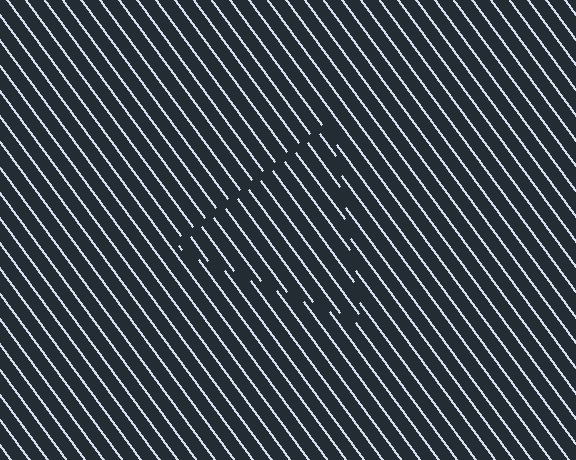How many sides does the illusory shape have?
3 sides — the line-ends trace a triangle.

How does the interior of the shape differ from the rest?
The interior of the shape contains the same grating, shifted by half a period — the contour is defined by the phase discontinuity where line-ends from the inner and outer gratings abut.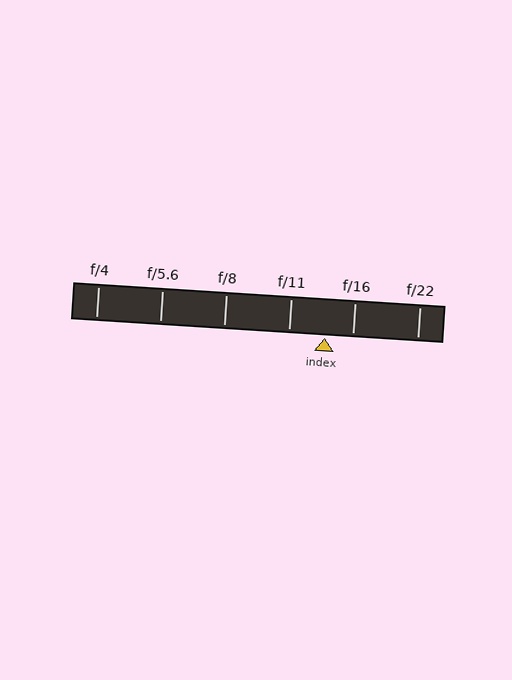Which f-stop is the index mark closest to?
The index mark is closest to f/16.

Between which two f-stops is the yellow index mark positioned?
The index mark is between f/11 and f/16.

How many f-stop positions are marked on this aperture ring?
There are 6 f-stop positions marked.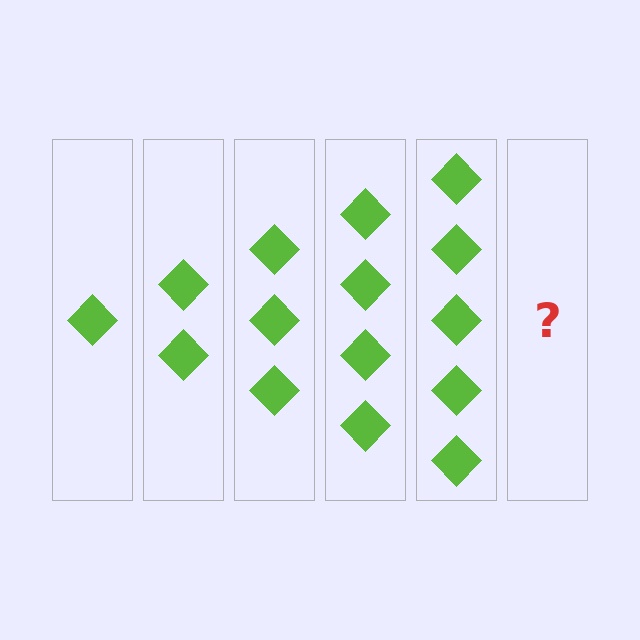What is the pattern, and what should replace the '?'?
The pattern is that each step adds one more diamond. The '?' should be 6 diamonds.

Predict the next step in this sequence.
The next step is 6 diamonds.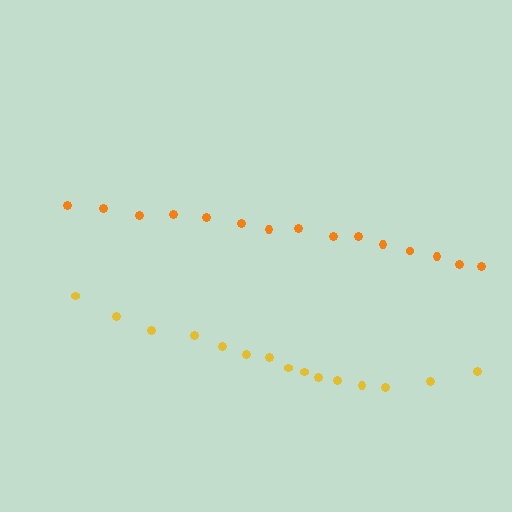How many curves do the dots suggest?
There are 2 distinct paths.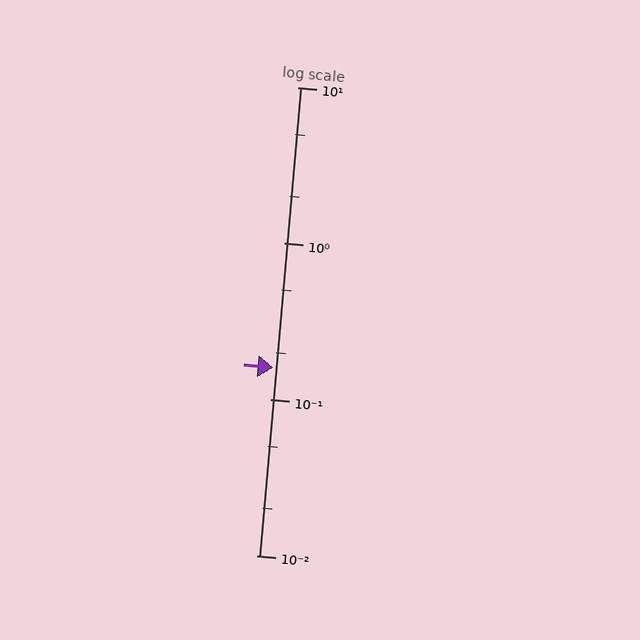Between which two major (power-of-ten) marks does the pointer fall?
The pointer is between 0.1 and 1.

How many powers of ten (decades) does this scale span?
The scale spans 3 decades, from 0.01 to 10.